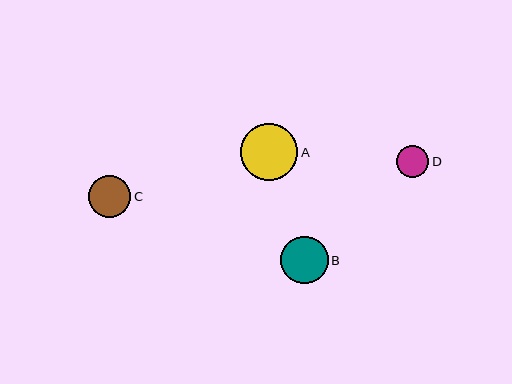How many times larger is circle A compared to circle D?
Circle A is approximately 1.8 times the size of circle D.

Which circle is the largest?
Circle A is the largest with a size of approximately 57 pixels.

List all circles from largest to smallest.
From largest to smallest: A, B, C, D.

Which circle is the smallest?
Circle D is the smallest with a size of approximately 32 pixels.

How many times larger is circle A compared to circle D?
Circle A is approximately 1.8 times the size of circle D.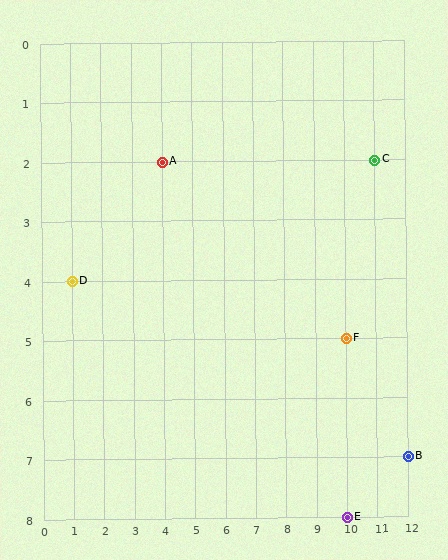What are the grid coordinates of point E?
Point E is at grid coordinates (10, 8).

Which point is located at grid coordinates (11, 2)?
Point C is at (11, 2).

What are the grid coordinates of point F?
Point F is at grid coordinates (10, 5).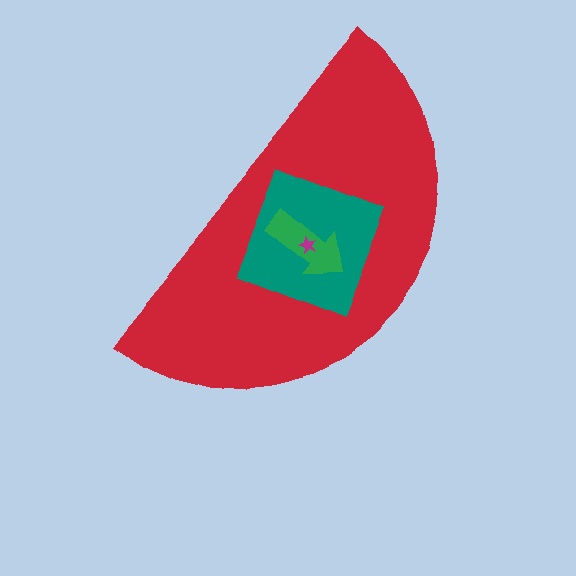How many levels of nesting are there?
4.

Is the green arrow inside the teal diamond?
Yes.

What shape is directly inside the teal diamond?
The green arrow.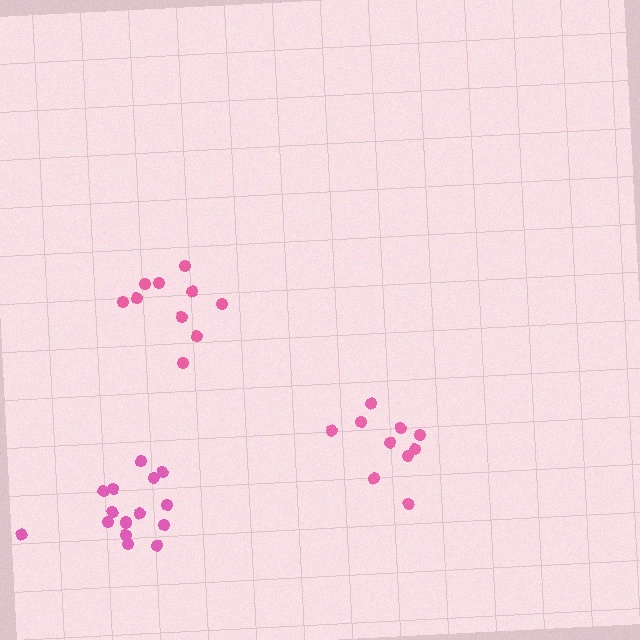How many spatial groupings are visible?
There are 3 spatial groupings.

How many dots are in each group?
Group 1: 10 dots, Group 2: 10 dots, Group 3: 15 dots (35 total).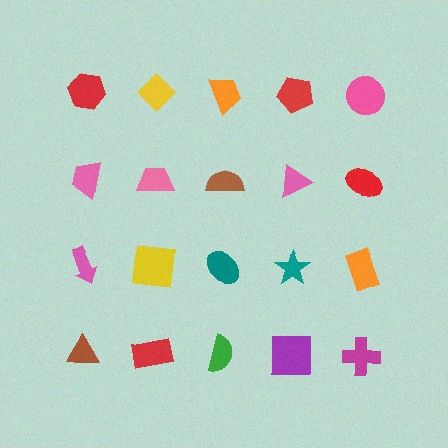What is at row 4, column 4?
A purple square.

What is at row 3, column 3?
A teal ellipse.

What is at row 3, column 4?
A teal star.